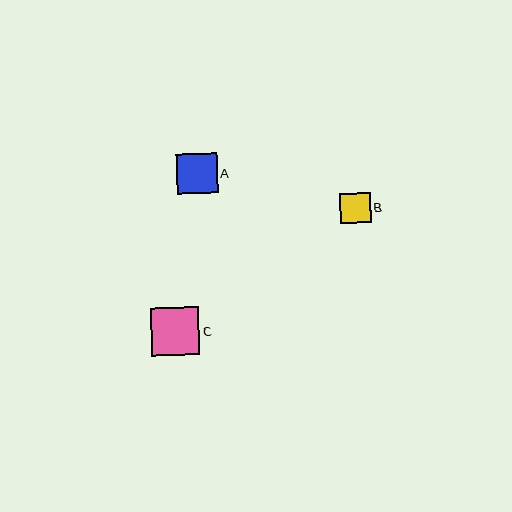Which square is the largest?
Square C is the largest with a size of approximately 48 pixels.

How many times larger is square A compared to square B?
Square A is approximately 1.3 times the size of square B.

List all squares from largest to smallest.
From largest to smallest: C, A, B.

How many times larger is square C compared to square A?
Square C is approximately 1.2 times the size of square A.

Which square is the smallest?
Square B is the smallest with a size of approximately 30 pixels.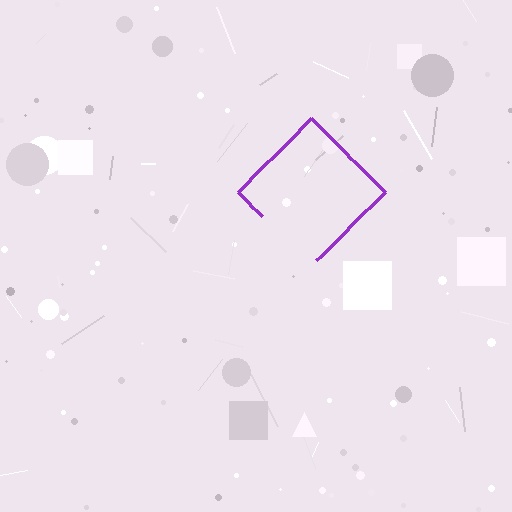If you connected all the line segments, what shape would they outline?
They would outline a diamond.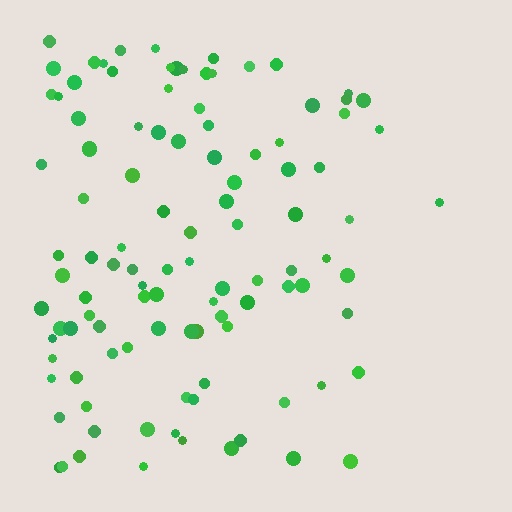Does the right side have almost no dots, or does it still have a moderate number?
Still a moderate number, just noticeably fewer than the left.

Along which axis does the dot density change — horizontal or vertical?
Horizontal.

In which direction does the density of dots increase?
From right to left, with the left side densest.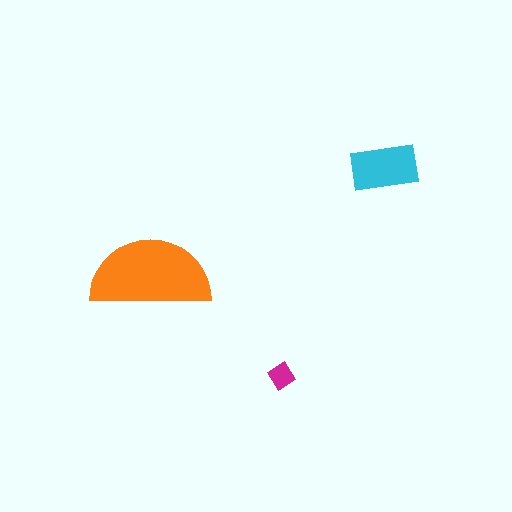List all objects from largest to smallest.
The orange semicircle, the cyan rectangle, the magenta diamond.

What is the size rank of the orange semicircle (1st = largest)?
1st.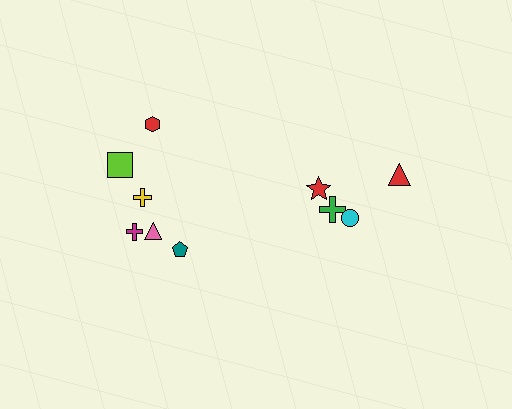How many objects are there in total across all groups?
There are 10 objects.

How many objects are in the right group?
There are 4 objects.